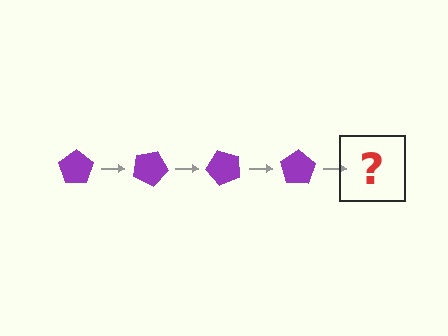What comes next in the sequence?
The next element should be a purple pentagon rotated 100 degrees.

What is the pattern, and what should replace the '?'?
The pattern is that the pentagon rotates 25 degrees each step. The '?' should be a purple pentagon rotated 100 degrees.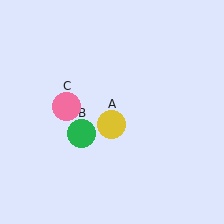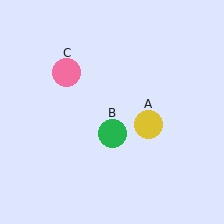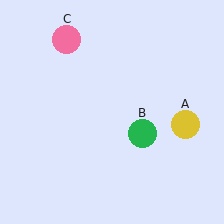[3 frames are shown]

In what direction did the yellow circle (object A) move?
The yellow circle (object A) moved right.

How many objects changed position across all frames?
3 objects changed position: yellow circle (object A), green circle (object B), pink circle (object C).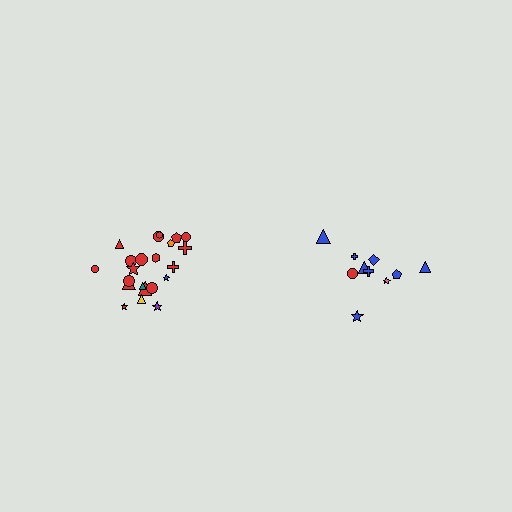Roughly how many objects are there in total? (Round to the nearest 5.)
Roughly 30 objects in total.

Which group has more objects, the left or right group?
The left group.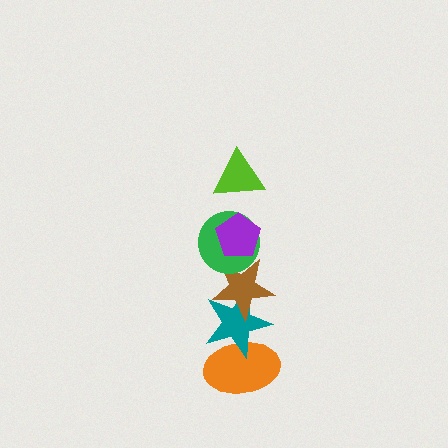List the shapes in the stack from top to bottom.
From top to bottom: the lime triangle, the purple pentagon, the green circle, the brown star, the teal star, the orange ellipse.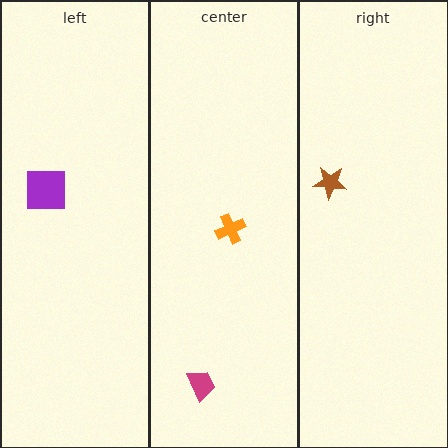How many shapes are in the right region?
1.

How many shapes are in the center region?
2.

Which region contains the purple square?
The left region.